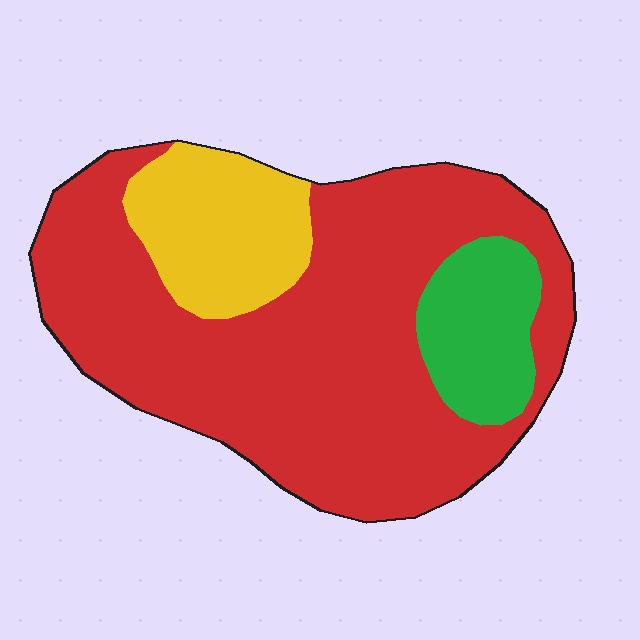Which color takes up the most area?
Red, at roughly 70%.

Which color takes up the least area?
Green, at roughly 10%.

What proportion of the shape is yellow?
Yellow takes up about one sixth (1/6) of the shape.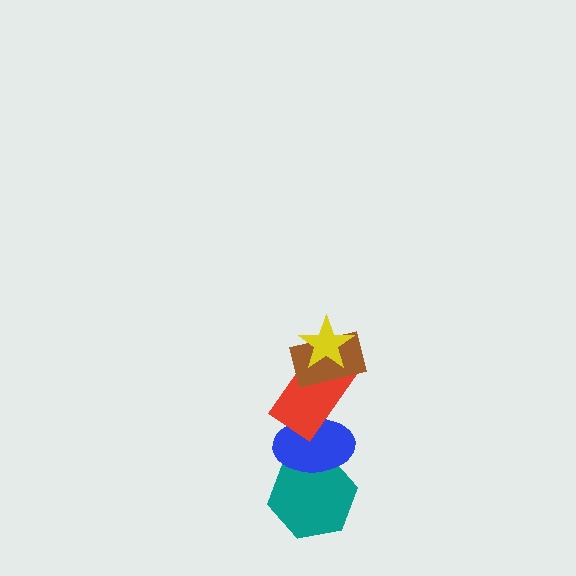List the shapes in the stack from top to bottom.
From top to bottom: the yellow star, the brown rectangle, the red rectangle, the blue ellipse, the teal hexagon.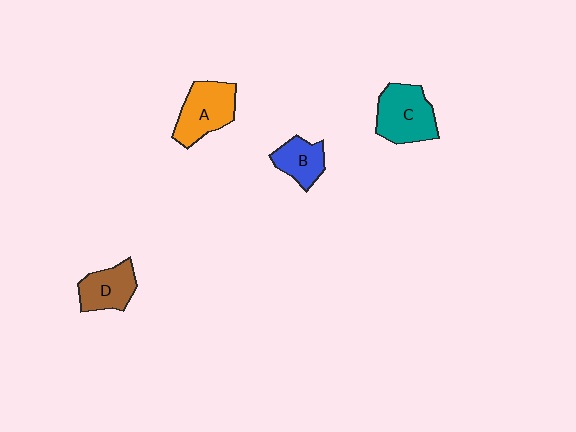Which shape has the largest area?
Shape C (teal).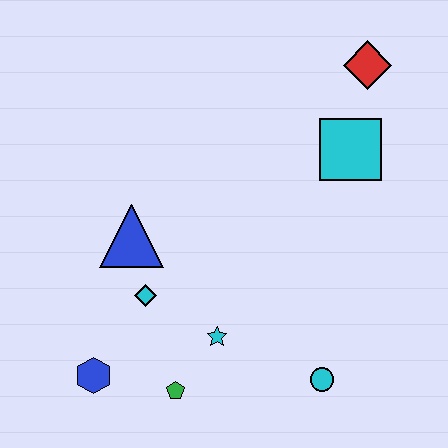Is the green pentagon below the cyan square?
Yes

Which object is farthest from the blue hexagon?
The red diamond is farthest from the blue hexagon.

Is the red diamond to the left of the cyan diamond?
No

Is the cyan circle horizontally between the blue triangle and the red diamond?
Yes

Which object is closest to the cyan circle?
The cyan star is closest to the cyan circle.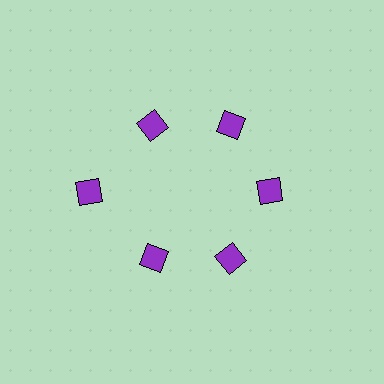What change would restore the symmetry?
The symmetry would be restored by moving it inward, back onto the ring so that all 6 diamonds sit at equal angles and equal distance from the center.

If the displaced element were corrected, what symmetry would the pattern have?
It would have 6-fold rotational symmetry — the pattern would map onto itself every 60 degrees.